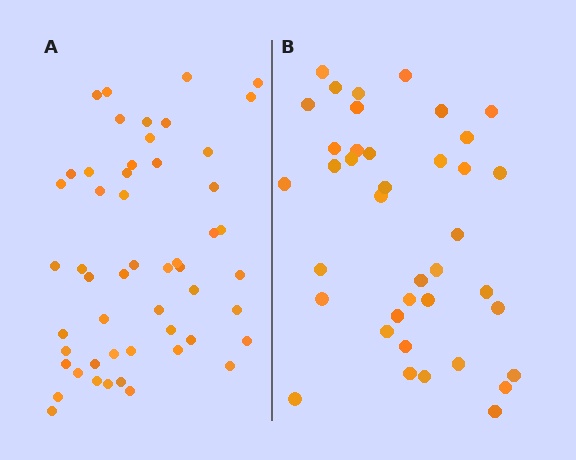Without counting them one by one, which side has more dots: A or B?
Region A (the left region) has more dots.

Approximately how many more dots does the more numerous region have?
Region A has approximately 15 more dots than region B.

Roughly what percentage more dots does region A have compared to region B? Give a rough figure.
About 35% more.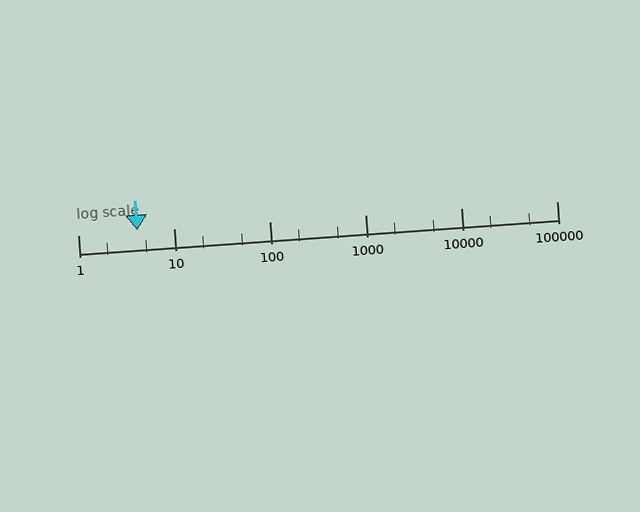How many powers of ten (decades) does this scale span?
The scale spans 5 decades, from 1 to 100000.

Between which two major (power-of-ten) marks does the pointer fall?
The pointer is between 1 and 10.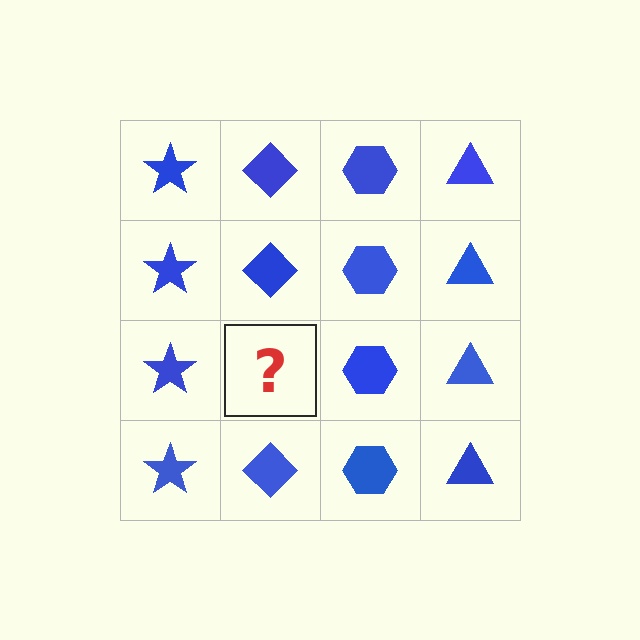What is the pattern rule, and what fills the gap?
The rule is that each column has a consistent shape. The gap should be filled with a blue diamond.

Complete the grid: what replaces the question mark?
The question mark should be replaced with a blue diamond.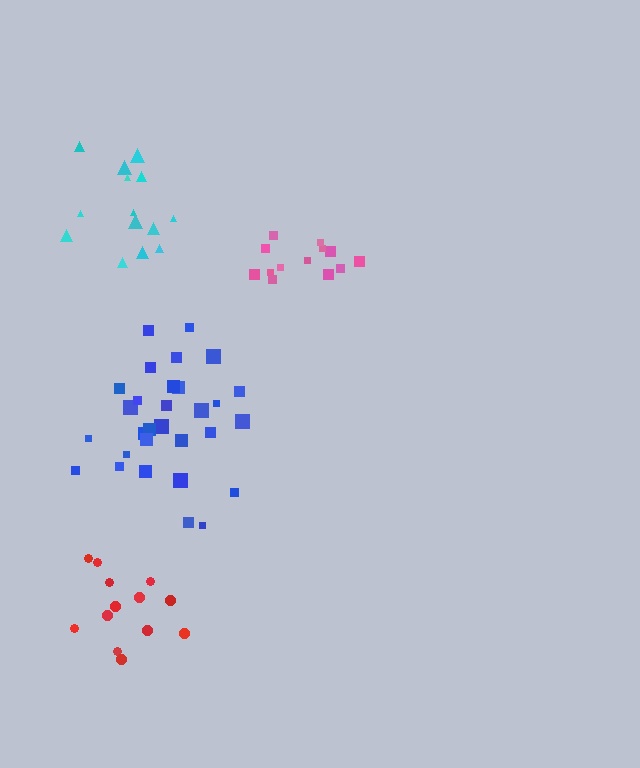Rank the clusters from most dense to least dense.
blue, red, pink, cyan.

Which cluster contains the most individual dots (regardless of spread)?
Blue (31).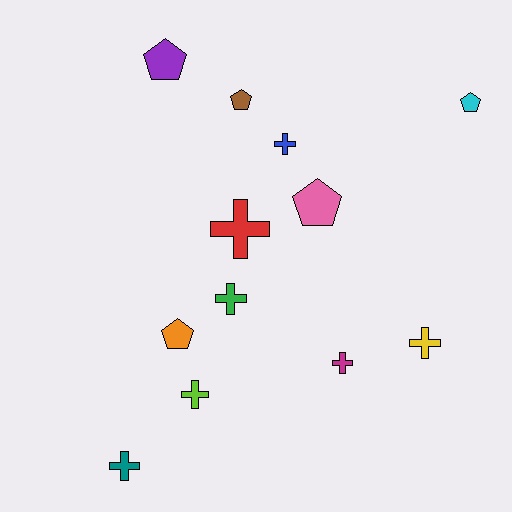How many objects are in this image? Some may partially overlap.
There are 12 objects.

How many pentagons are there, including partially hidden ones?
There are 5 pentagons.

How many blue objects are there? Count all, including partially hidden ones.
There is 1 blue object.